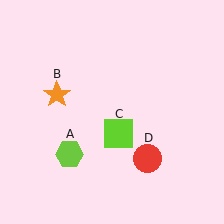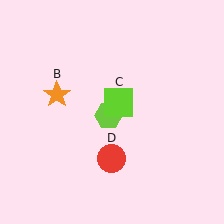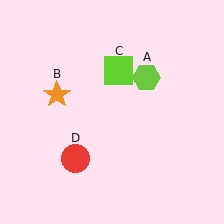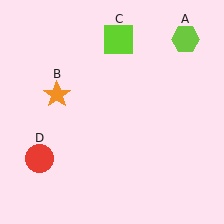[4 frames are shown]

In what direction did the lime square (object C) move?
The lime square (object C) moved up.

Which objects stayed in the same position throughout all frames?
Orange star (object B) remained stationary.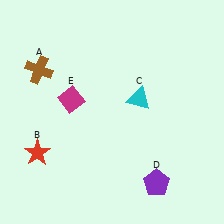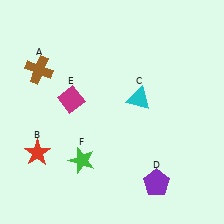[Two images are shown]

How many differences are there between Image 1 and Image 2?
There is 1 difference between the two images.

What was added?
A green star (F) was added in Image 2.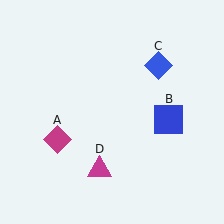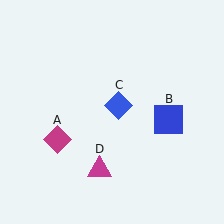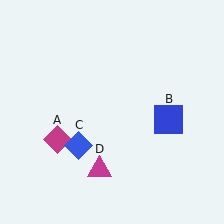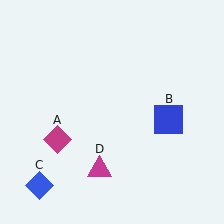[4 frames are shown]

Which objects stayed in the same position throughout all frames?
Magenta diamond (object A) and blue square (object B) and magenta triangle (object D) remained stationary.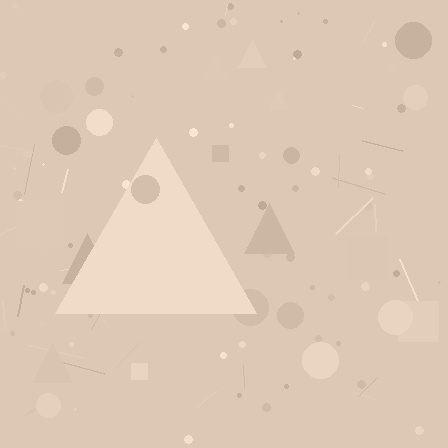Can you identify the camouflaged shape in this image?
The camouflaged shape is a triangle.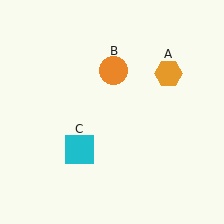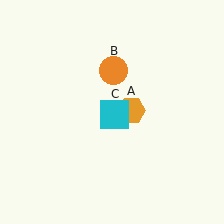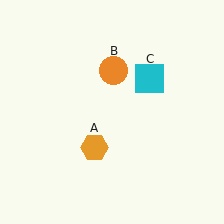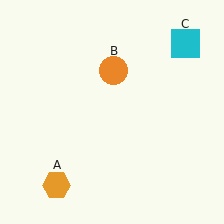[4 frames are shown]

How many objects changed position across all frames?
2 objects changed position: orange hexagon (object A), cyan square (object C).